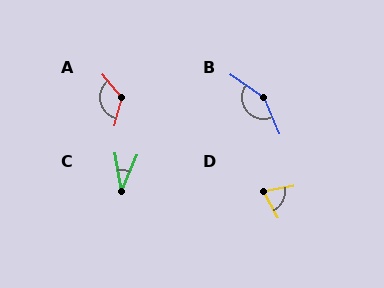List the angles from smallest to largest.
C (33°), D (73°), A (124°), B (147°).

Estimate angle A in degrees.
Approximately 124 degrees.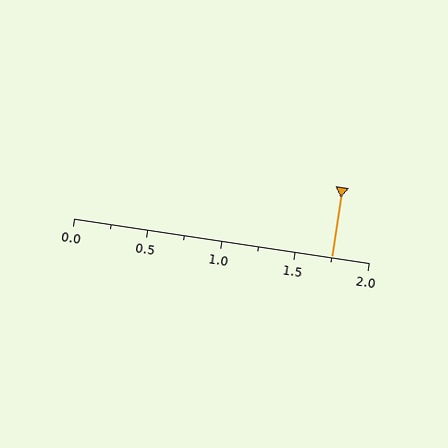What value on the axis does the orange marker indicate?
The marker indicates approximately 1.75.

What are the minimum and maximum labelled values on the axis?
The axis runs from 0.0 to 2.0.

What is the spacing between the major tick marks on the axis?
The major ticks are spaced 0.5 apart.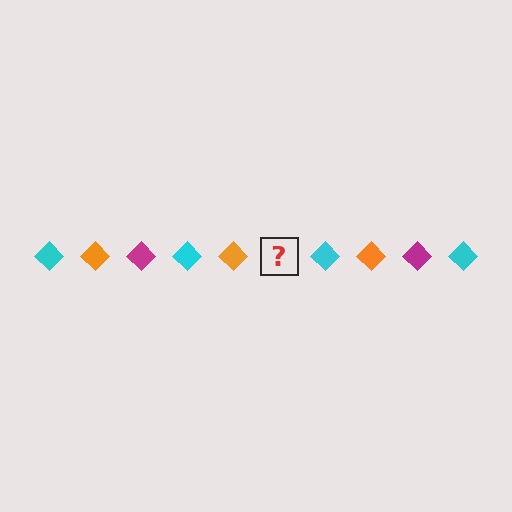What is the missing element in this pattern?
The missing element is a magenta diamond.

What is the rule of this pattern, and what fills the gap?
The rule is that the pattern cycles through cyan, orange, magenta diamonds. The gap should be filled with a magenta diamond.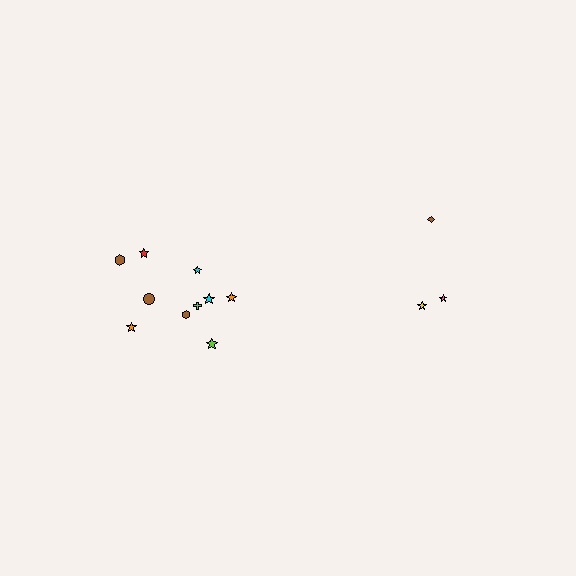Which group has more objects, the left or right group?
The left group.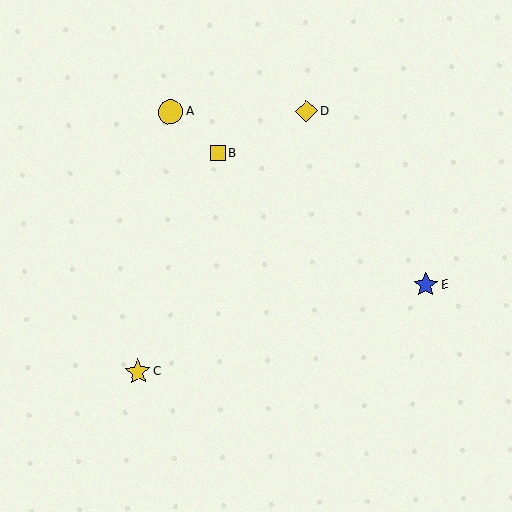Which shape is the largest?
The yellow star (labeled C) is the largest.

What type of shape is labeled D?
Shape D is a yellow diamond.